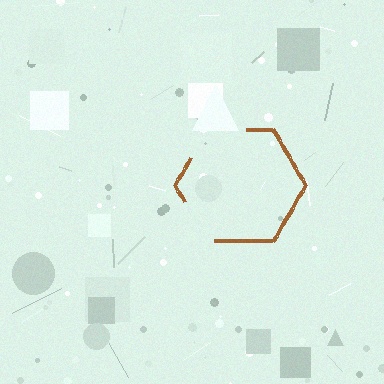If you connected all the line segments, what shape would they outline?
They would outline a hexagon.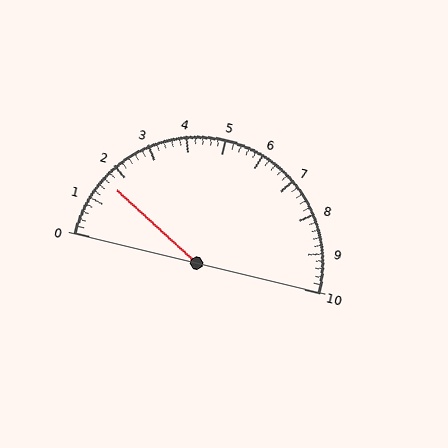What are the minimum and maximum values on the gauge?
The gauge ranges from 0 to 10.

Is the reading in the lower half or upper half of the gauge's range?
The reading is in the lower half of the range (0 to 10).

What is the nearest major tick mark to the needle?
The nearest major tick mark is 2.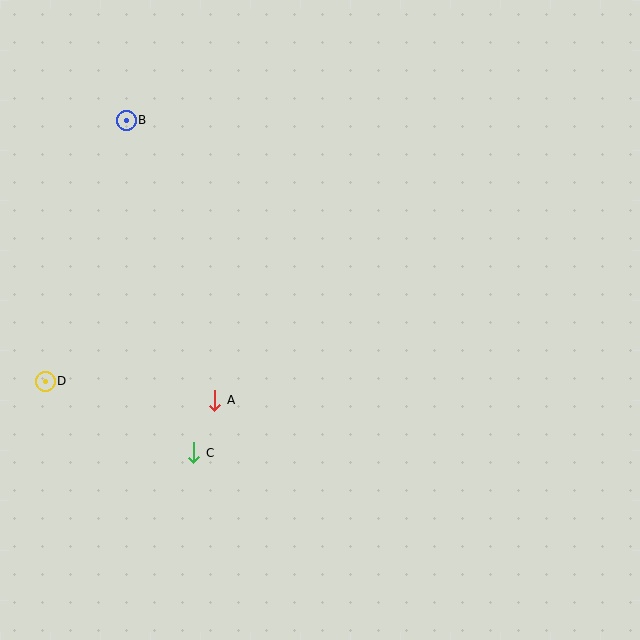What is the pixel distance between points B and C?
The distance between B and C is 339 pixels.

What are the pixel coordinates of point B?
Point B is at (126, 120).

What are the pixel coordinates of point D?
Point D is at (45, 381).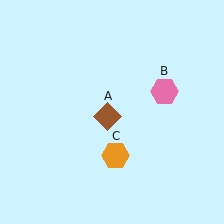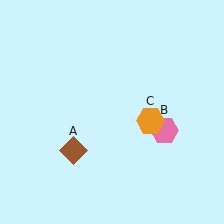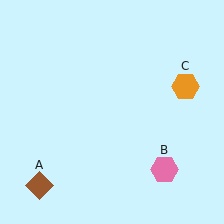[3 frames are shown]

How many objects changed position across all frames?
3 objects changed position: brown diamond (object A), pink hexagon (object B), orange hexagon (object C).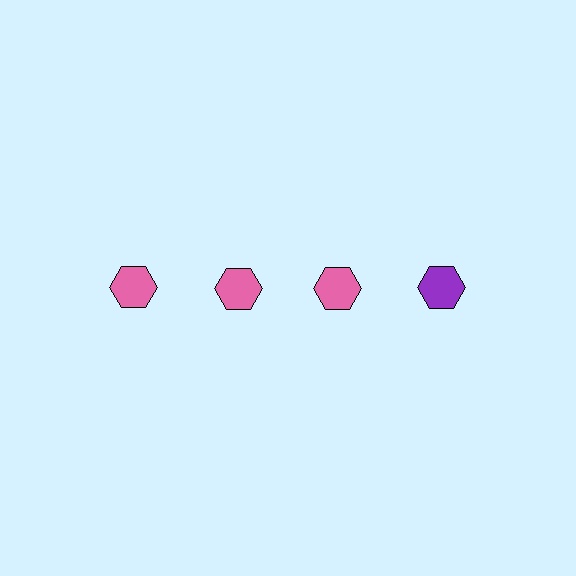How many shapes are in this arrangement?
There are 4 shapes arranged in a grid pattern.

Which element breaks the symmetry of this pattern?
The purple hexagon in the top row, second from right column breaks the symmetry. All other shapes are pink hexagons.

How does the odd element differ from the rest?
It has a different color: purple instead of pink.